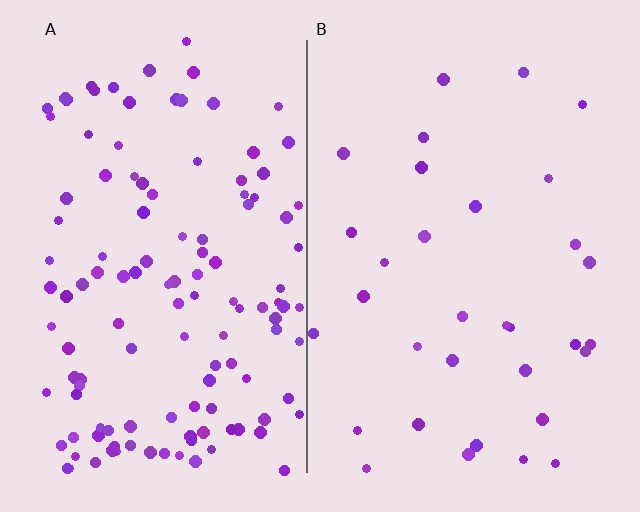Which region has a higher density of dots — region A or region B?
A (the left).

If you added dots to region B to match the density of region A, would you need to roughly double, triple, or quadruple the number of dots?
Approximately quadruple.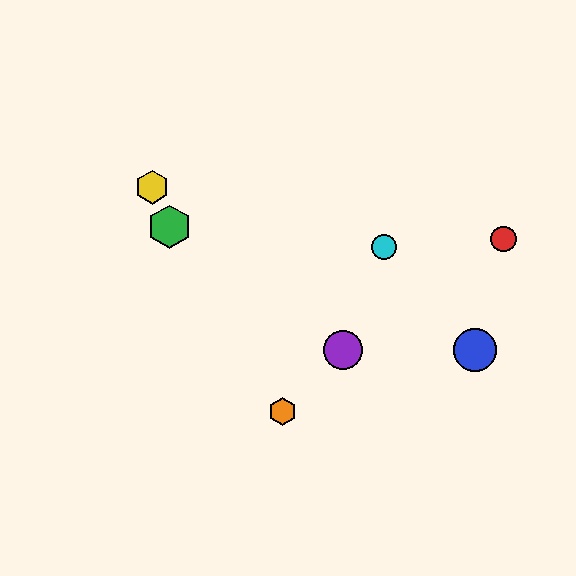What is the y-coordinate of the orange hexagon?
The orange hexagon is at y≈411.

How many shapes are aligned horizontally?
2 shapes (the blue circle, the purple circle) are aligned horizontally.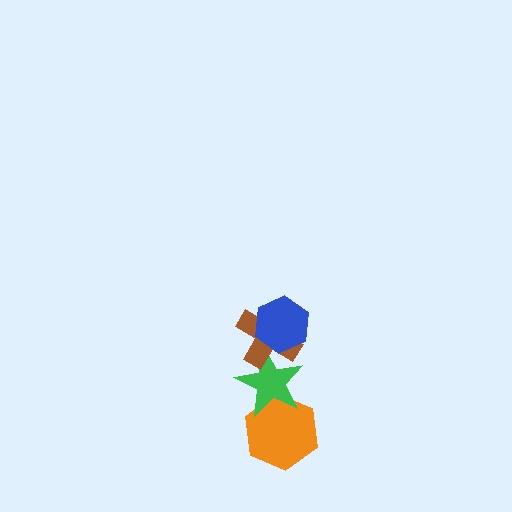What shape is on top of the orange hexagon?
The green star is on top of the orange hexagon.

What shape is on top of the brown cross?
The blue hexagon is on top of the brown cross.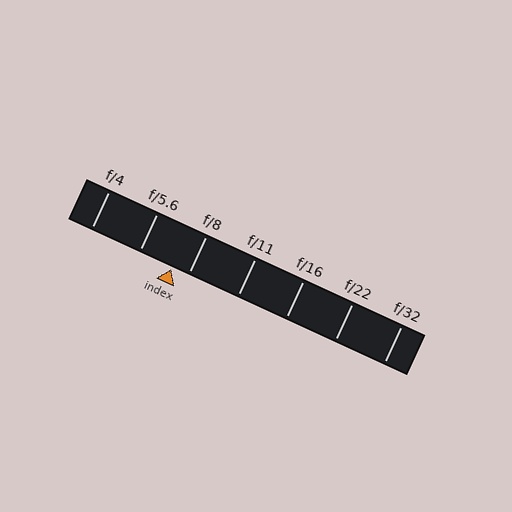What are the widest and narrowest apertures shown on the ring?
The widest aperture shown is f/4 and the narrowest is f/32.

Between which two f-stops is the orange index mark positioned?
The index mark is between f/5.6 and f/8.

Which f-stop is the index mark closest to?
The index mark is closest to f/8.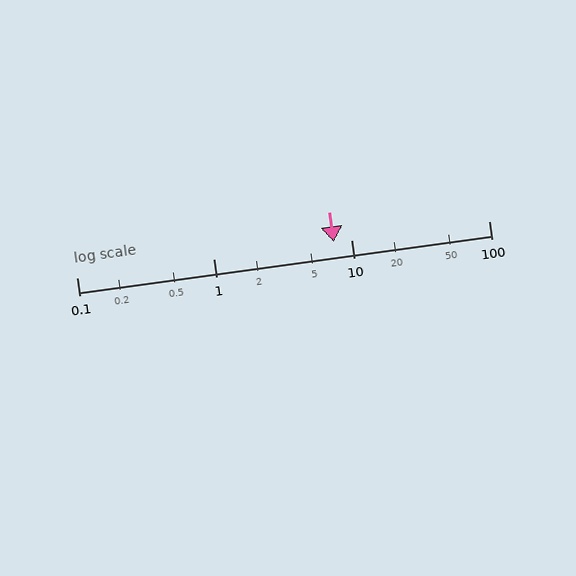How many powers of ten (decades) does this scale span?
The scale spans 3 decades, from 0.1 to 100.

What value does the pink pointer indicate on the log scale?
The pointer indicates approximately 7.4.